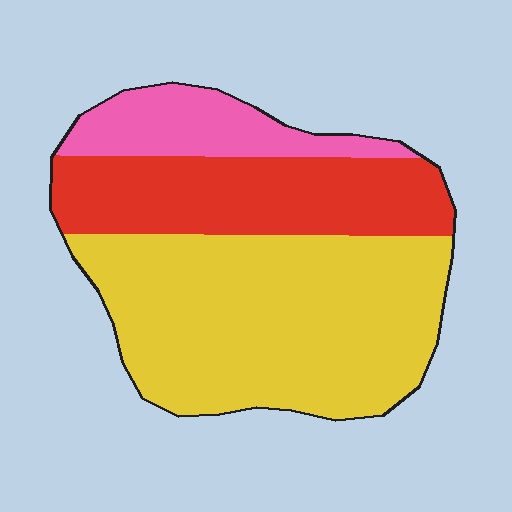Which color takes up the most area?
Yellow, at roughly 55%.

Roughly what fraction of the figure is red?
Red takes up about one third (1/3) of the figure.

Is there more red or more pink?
Red.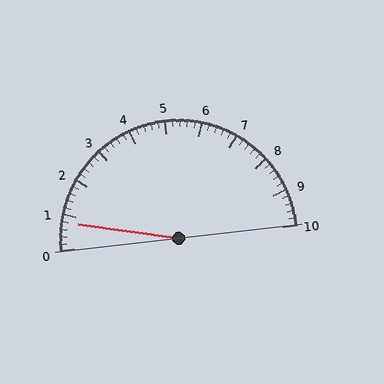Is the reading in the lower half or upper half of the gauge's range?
The reading is in the lower half of the range (0 to 10).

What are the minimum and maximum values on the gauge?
The gauge ranges from 0 to 10.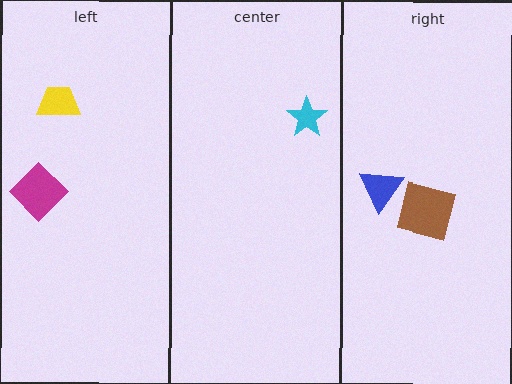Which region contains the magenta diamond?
The left region.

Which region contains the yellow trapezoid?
The left region.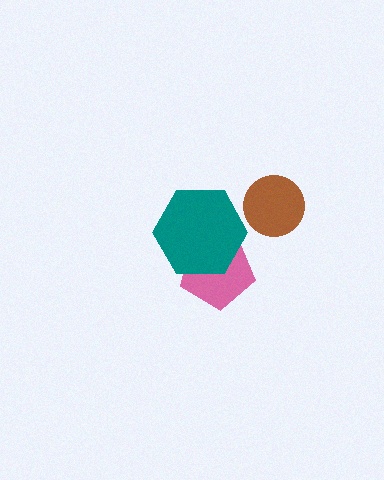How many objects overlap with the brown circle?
0 objects overlap with the brown circle.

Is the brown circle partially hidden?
No, no other shape covers it.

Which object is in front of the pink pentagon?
The teal hexagon is in front of the pink pentagon.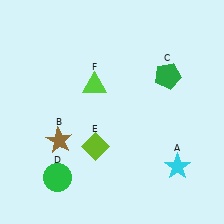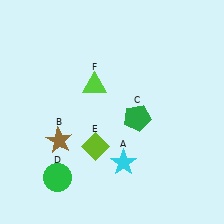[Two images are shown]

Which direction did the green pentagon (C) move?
The green pentagon (C) moved down.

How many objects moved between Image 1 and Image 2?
2 objects moved between the two images.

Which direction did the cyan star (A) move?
The cyan star (A) moved left.